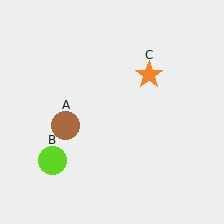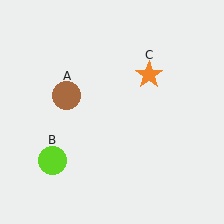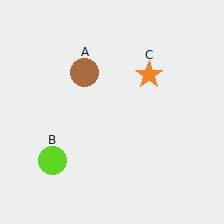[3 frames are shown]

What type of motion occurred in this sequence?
The brown circle (object A) rotated clockwise around the center of the scene.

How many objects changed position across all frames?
1 object changed position: brown circle (object A).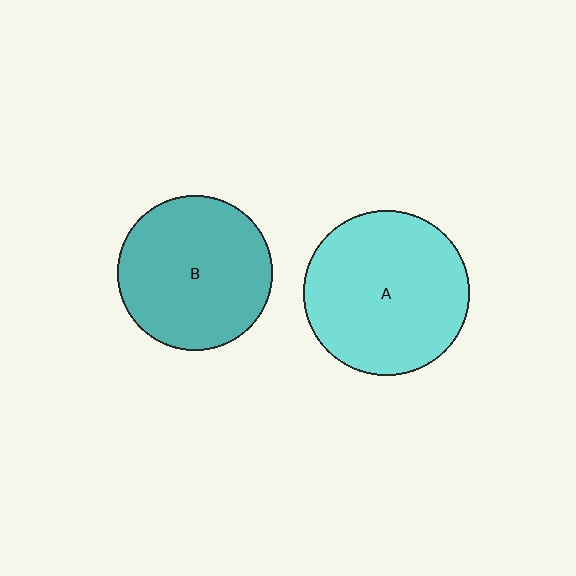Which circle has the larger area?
Circle A (cyan).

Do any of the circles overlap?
No, none of the circles overlap.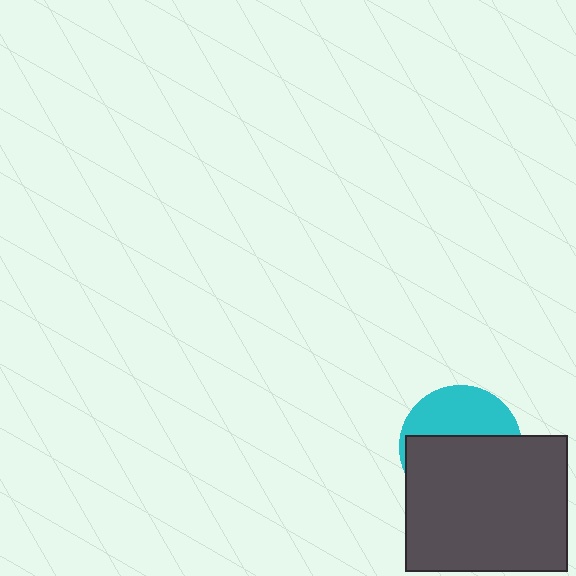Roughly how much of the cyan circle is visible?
A small part of it is visible (roughly 40%).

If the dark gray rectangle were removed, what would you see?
You would see the complete cyan circle.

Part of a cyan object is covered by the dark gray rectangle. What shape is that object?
It is a circle.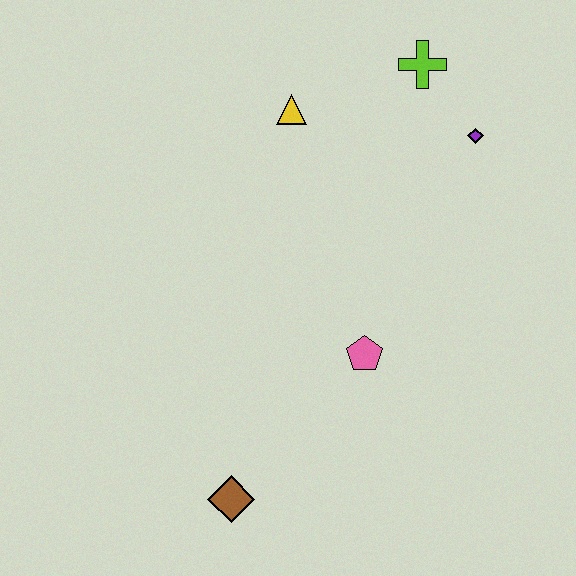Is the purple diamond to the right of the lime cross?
Yes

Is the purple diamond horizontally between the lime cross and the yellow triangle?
No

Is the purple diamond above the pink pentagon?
Yes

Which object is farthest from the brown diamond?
The lime cross is farthest from the brown diamond.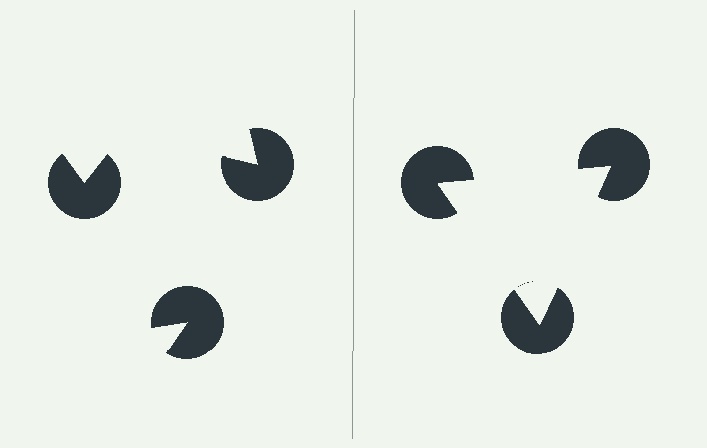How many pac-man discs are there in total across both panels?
6 — 3 on each side.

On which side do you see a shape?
An illusory triangle appears on the right side. On the left side the wedge cuts are rotated, so no coherent shape forms.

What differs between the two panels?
The pac-man discs are positioned identically on both sides; only the wedge orientations differ. On the right they align to a triangle; on the left they are misaligned.